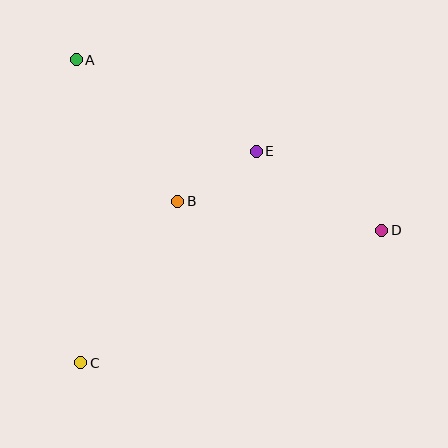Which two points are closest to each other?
Points B and E are closest to each other.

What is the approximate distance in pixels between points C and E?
The distance between C and E is approximately 275 pixels.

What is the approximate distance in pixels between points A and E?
The distance between A and E is approximately 202 pixels.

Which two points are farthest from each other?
Points A and D are farthest from each other.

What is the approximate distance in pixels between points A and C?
The distance between A and C is approximately 303 pixels.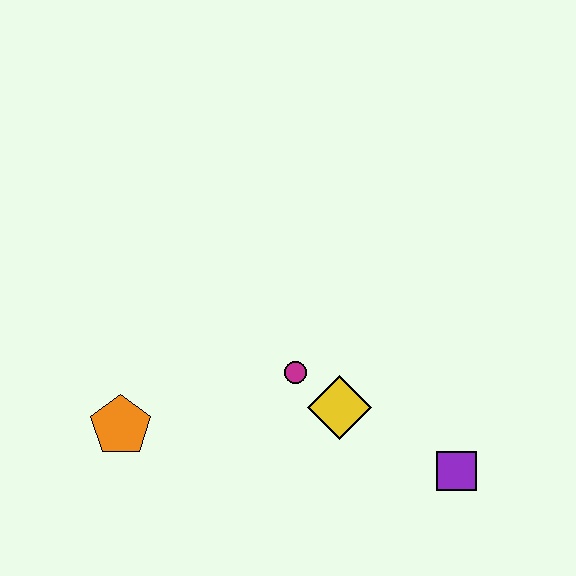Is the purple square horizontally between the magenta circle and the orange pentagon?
No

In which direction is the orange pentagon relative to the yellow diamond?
The orange pentagon is to the left of the yellow diamond.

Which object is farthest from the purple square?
The orange pentagon is farthest from the purple square.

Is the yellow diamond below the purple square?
No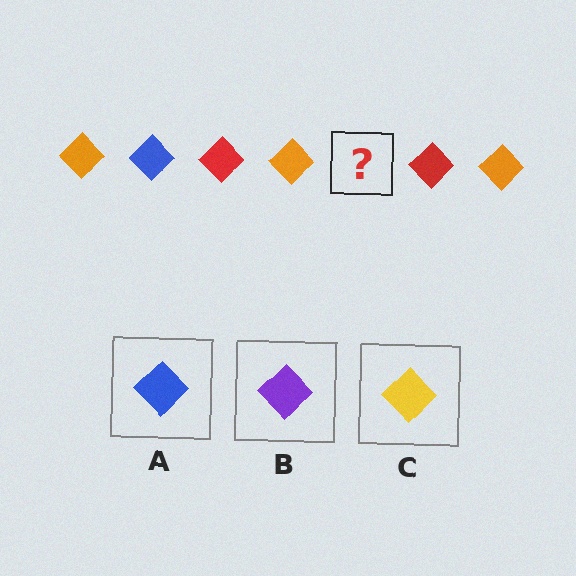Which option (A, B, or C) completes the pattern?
A.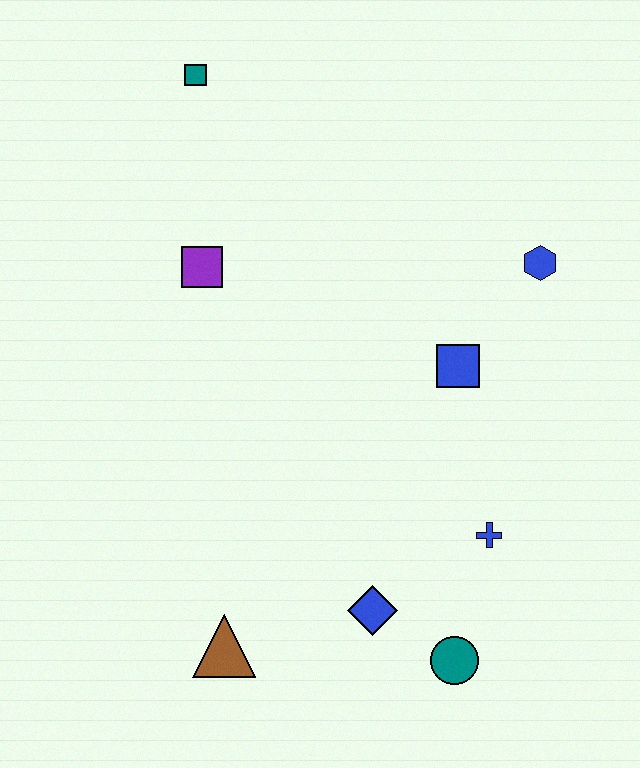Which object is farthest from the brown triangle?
The teal square is farthest from the brown triangle.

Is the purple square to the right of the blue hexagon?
No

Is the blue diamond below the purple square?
Yes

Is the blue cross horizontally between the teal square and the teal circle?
No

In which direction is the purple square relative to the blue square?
The purple square is to the left of the blue square.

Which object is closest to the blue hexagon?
The blue square is closest to the blue hexagon.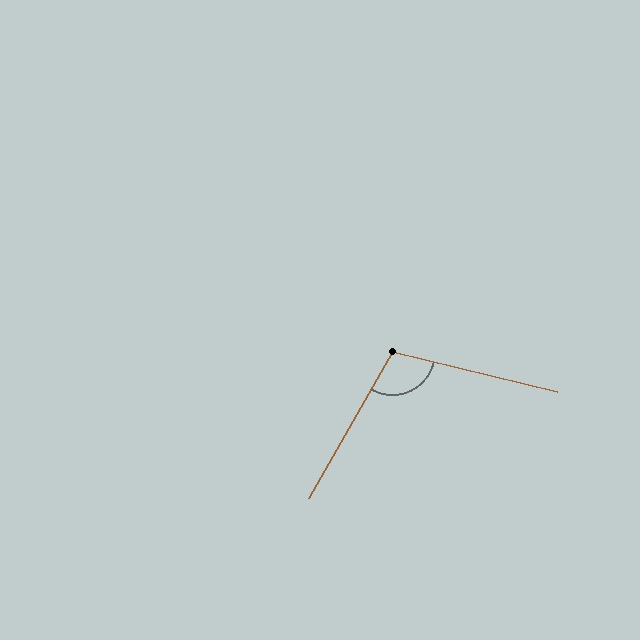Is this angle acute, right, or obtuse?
It is obtuse.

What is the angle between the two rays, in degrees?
Approximately 107 degrees.